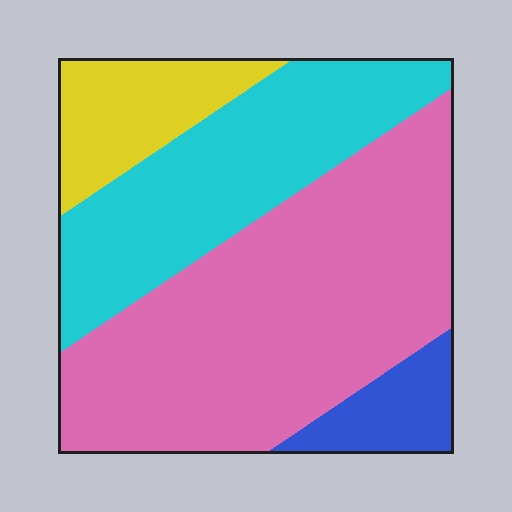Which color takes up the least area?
Blue, at roughly 10%.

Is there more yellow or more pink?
Pink.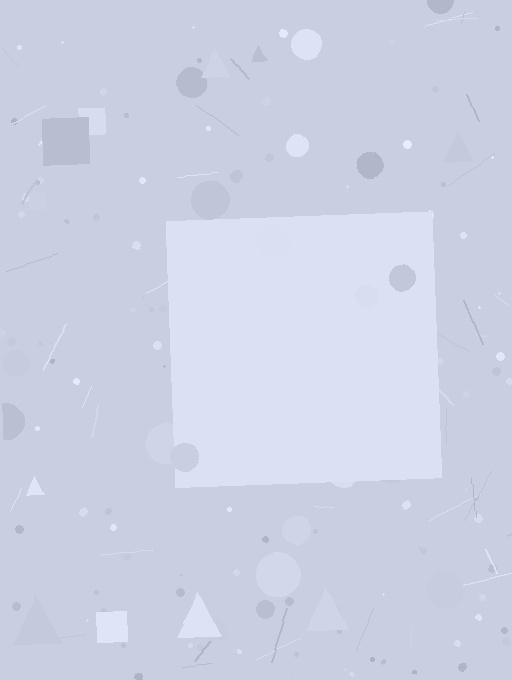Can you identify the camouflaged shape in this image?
The camouflaged shape is a square.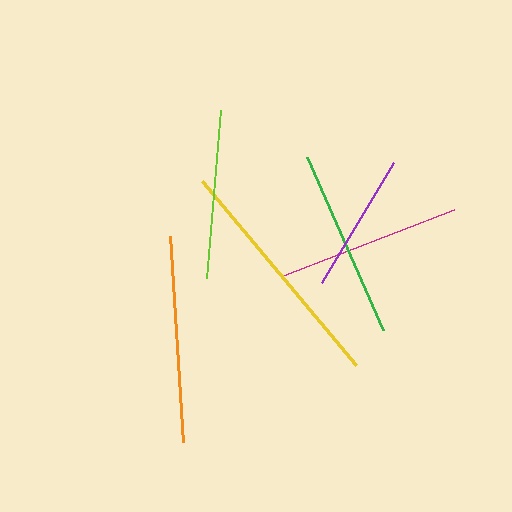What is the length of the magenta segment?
The magenta segment is approximately 183 pixels long.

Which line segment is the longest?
The yellow line is the longest at approximately 240 pixels.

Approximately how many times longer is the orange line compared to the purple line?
The orange line is approximately 1.5 times the length of the purple line.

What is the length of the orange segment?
The orange segment is approximately 207 pixels long.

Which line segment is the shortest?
The purple line is the shortest at approximately 140 pixels.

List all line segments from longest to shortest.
From longest to shortest: yellow, orange, green, magenta, lime, purple.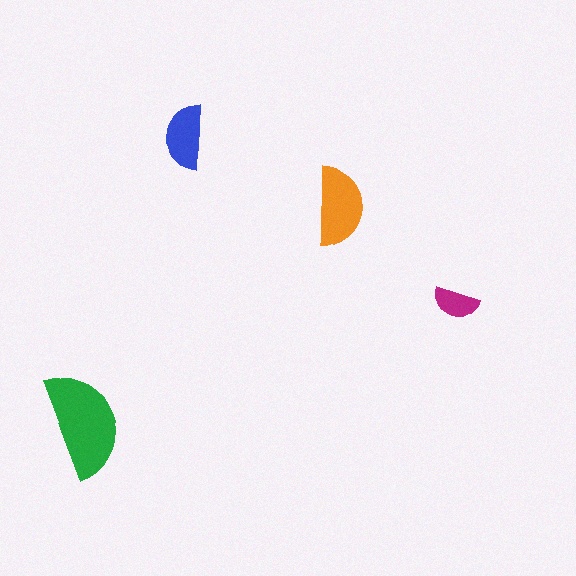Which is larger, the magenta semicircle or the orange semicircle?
The orange one.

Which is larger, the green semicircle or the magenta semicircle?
The green one.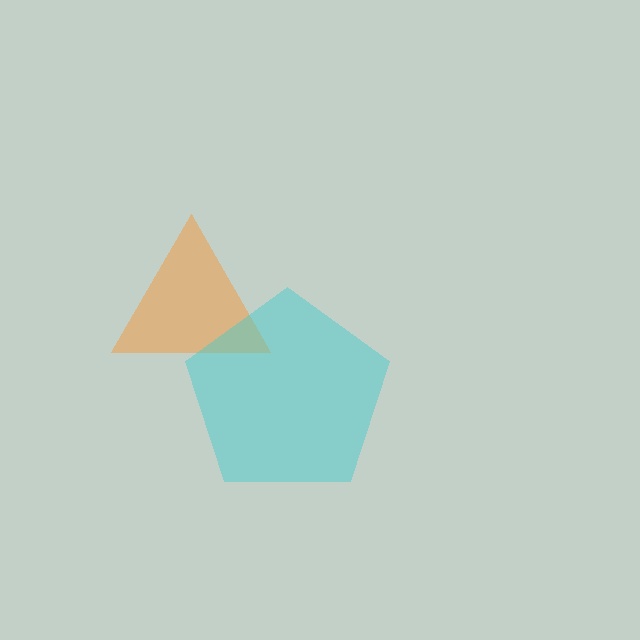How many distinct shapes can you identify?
There are 2 distinct shapes: an orange triangle, a cyan pentagon.